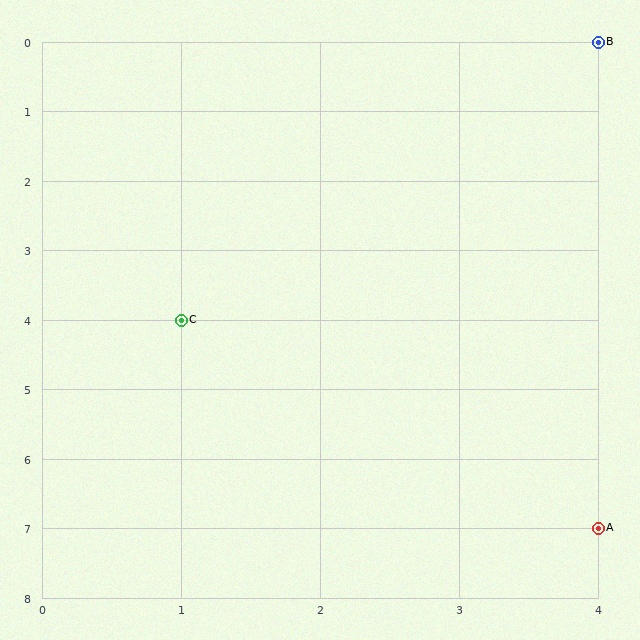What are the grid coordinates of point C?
Point C is at grid coordinates (1, 4).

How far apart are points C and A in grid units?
Points C and A are 3 columns and 3 rows apart (about 4.2 grid units diagonally).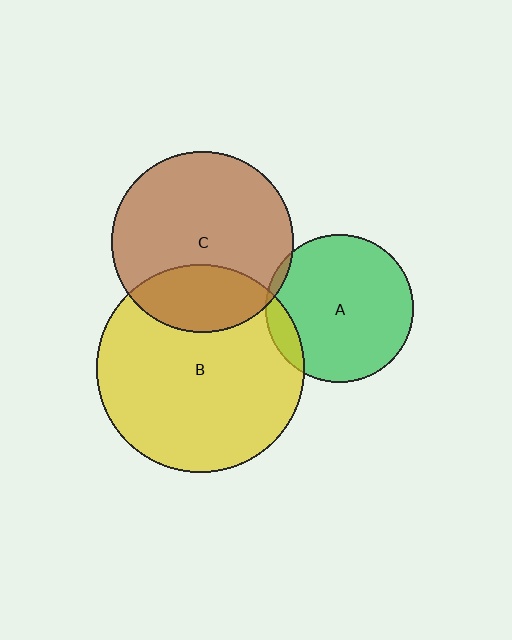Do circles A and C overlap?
Yes.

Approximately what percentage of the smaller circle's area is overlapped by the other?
Approximately 5%.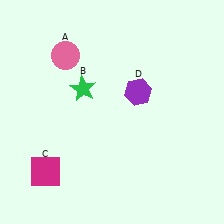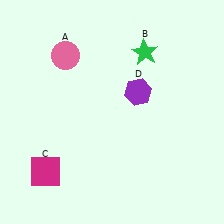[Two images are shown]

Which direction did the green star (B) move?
The green star (B) moved right.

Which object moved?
The green star (B) moved right.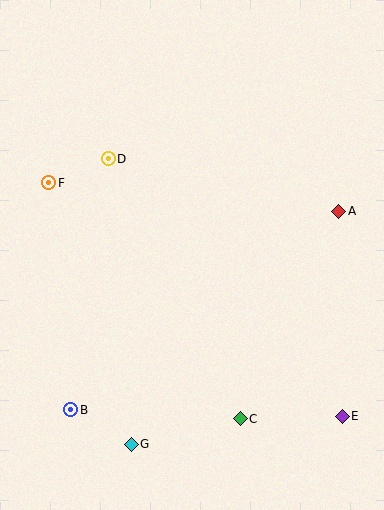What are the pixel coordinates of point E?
Point E is at (342, 416).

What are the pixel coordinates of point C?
Point C is at (240, 419).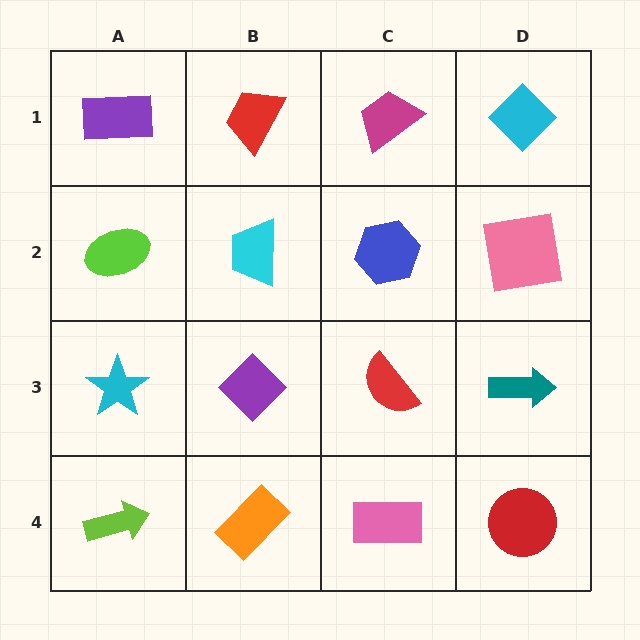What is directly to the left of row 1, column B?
A purple rectangle.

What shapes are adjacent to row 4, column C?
A red semicircle (row 3, column C), an orange rectangle (row 4, column B), a red circle (row 4, column D).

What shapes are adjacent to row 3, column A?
A lime ellipse (row 2, column A), a lime arrow (row 4, column A), a purple diamond (row 3, column B).